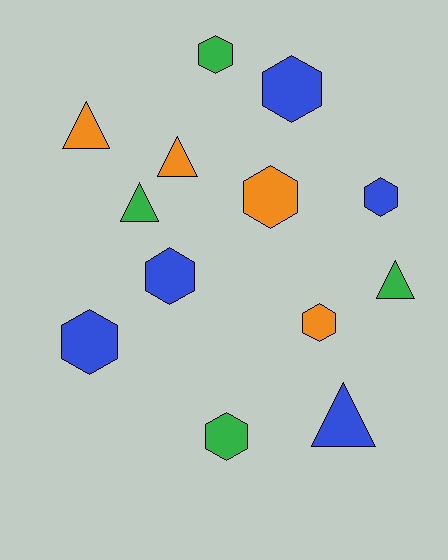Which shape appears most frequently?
Hexagon, with 8 objects.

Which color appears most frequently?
Blue, with 5 objects.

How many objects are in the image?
There are 13 objects.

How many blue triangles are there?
There is 1 blue triangle.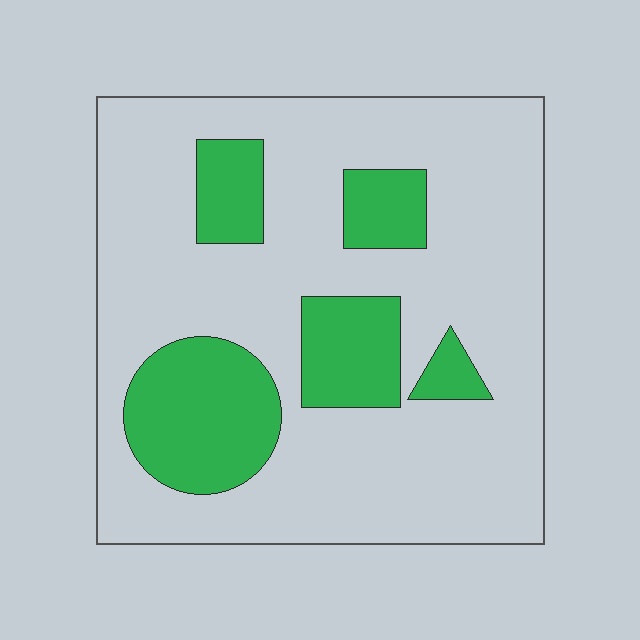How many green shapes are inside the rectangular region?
5.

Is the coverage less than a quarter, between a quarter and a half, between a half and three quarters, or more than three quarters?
Less than a quarter.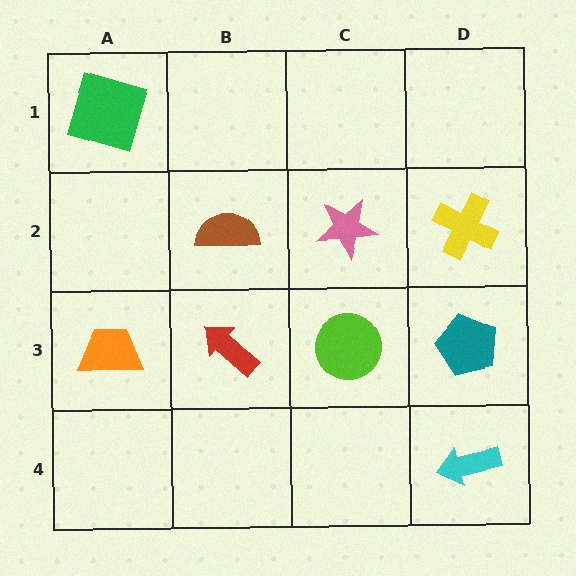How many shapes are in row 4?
1 shape.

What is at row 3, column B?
A red arrow.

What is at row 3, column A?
An orange trapezoid.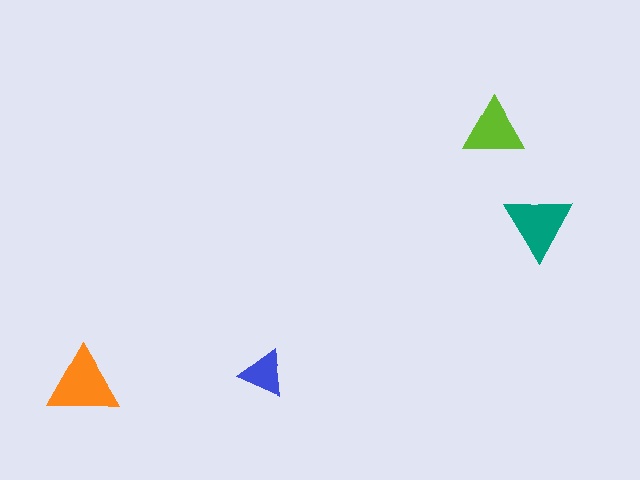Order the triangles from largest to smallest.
the orange one, the teal one, the lime one, the blue one.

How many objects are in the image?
There are 4 objects in the image.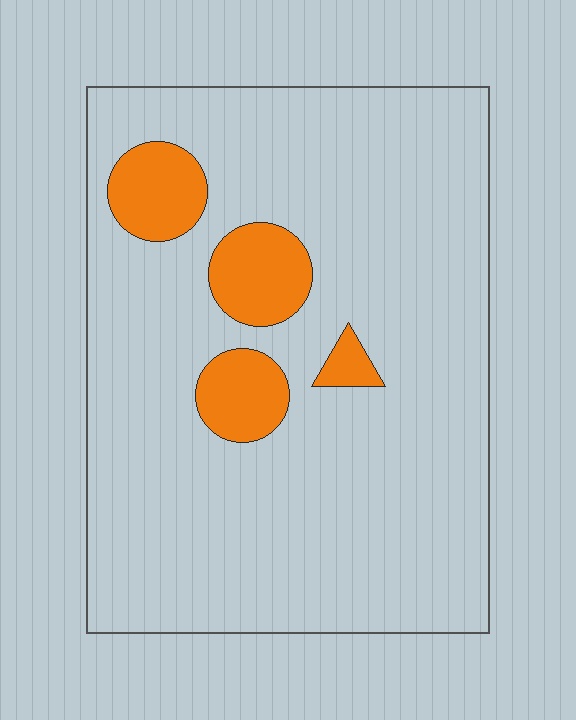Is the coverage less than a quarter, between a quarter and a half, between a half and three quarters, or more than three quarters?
Less than a quarter.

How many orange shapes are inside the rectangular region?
4.